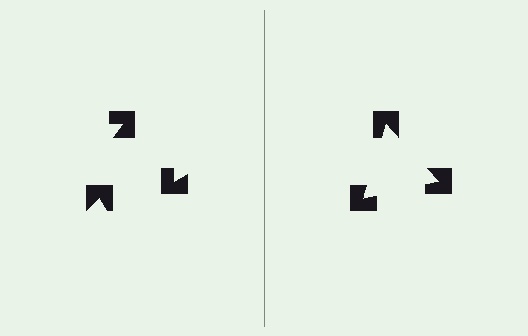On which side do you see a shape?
An illusory triangle appears on the right side. On the left side the wedge cuts are rotated, so no coherent shape forms.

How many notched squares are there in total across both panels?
6 — 3 on each side.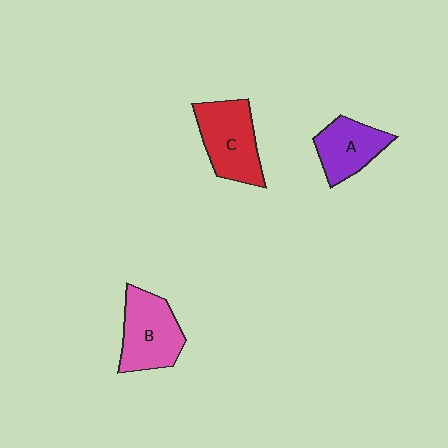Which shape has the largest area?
Shape C (red).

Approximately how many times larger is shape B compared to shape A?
Approximately 1.3 times.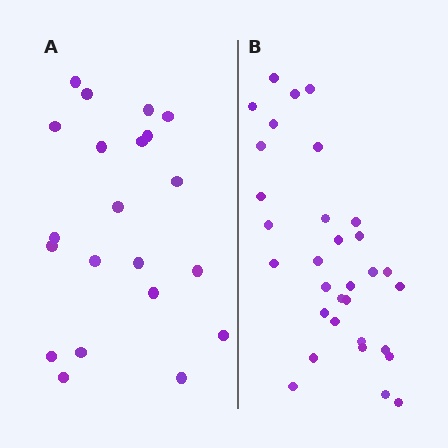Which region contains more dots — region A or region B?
Region B (the right region) has more dots.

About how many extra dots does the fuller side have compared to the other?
Region B has roughly 12 or so more dots than region A.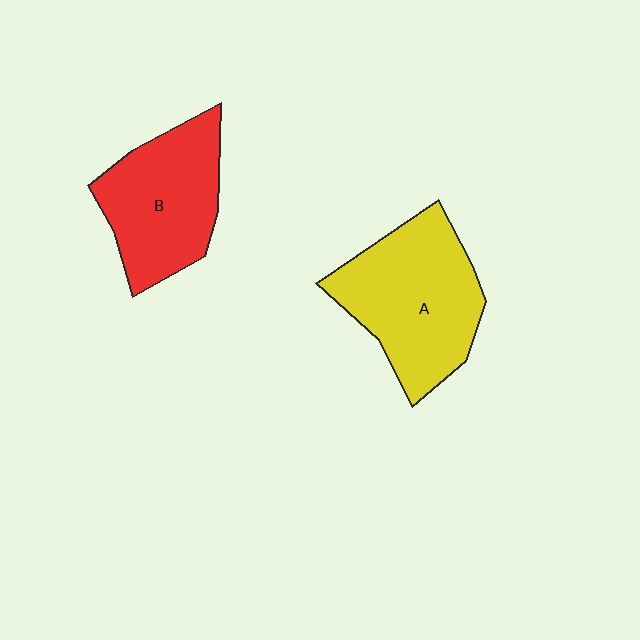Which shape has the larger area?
Shape A (yellow).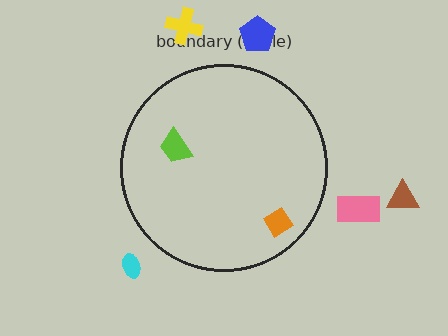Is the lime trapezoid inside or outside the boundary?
Inside.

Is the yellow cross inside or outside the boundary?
Outside.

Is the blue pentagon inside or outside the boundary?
Outside.